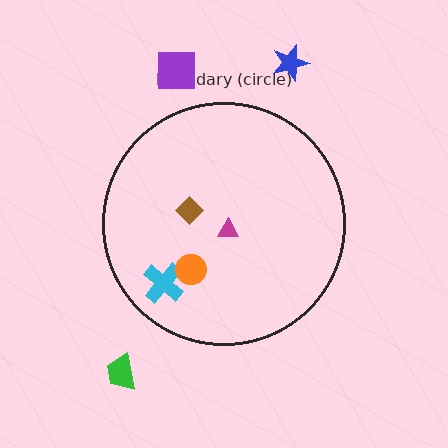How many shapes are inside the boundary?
4 inside, 3 outside.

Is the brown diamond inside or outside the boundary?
Inside.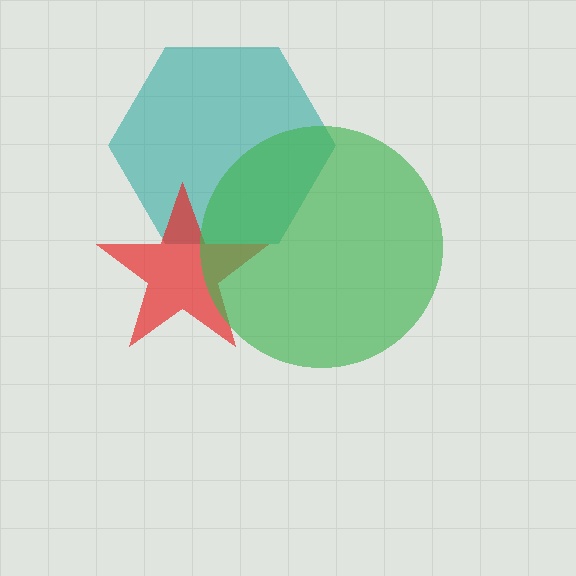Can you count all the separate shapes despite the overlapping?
Yes, there are 3 separate shapes.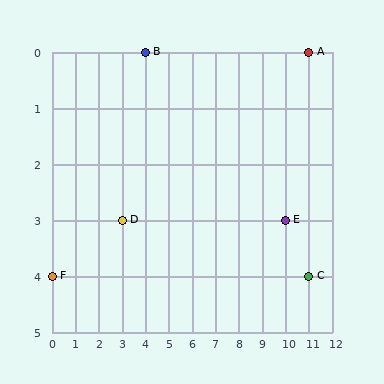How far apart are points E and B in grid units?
Points E and B are 6 columns and 3 rows apart (about 6.7 grid units diagonally).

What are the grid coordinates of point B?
Point B is at grid coordinates (4, 0).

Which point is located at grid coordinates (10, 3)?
Point E is at (10, 3).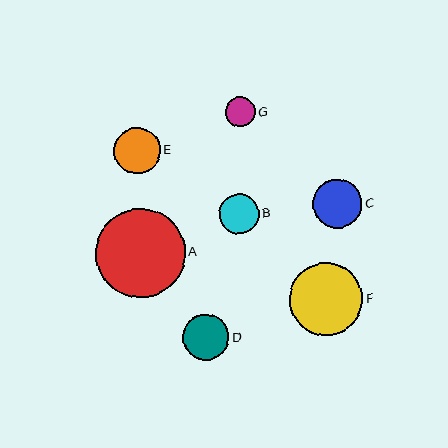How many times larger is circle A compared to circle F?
Circle A is approximately 1.2 times the size of circle F.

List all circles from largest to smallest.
From largest to smallest: A, F, C, E, D, B, G.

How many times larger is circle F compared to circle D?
Circle F is approximately 1.6 times the size of circle D.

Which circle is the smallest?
Circle G is the smallest with a size of approximately 30 pixels.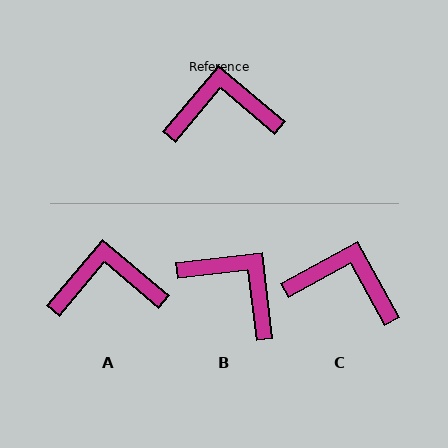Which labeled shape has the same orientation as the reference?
A.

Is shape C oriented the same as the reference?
No, it is off by about 21 degrees.